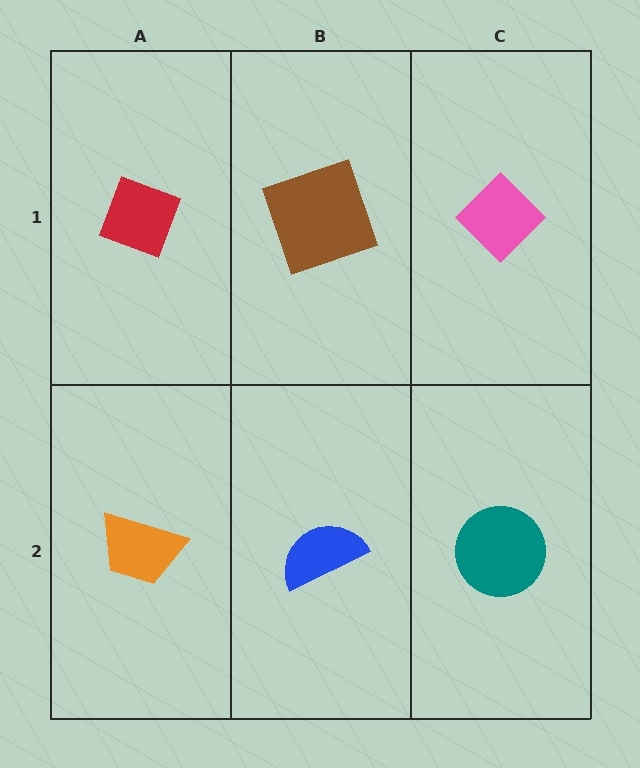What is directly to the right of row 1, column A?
A brown square.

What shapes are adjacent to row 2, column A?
A red diamond (row 1, column A), a blue semicircle (row 2, column B).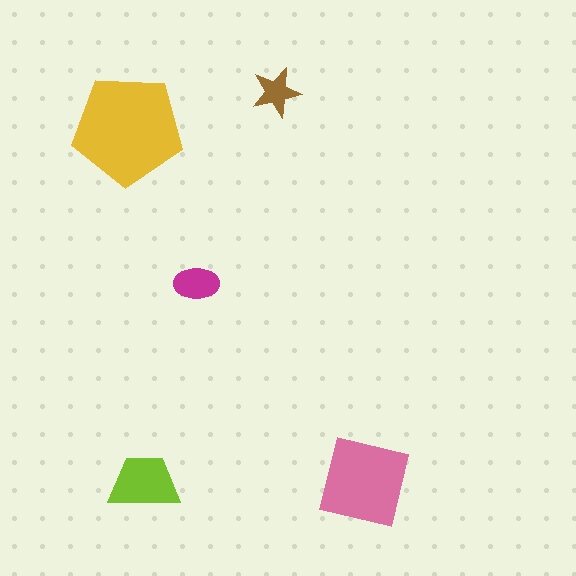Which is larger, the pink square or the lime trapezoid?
The pink square.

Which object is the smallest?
The brown star.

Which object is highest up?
The brown star is topmost.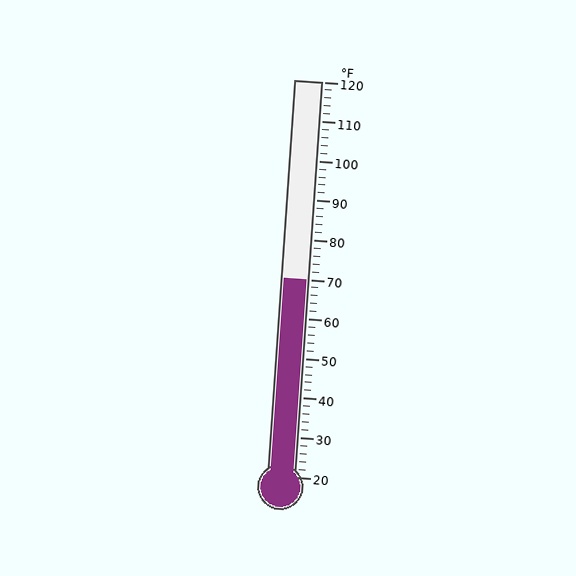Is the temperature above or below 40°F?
The temperature is above 40°F.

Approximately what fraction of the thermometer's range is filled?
The thermometer is filled to approximately 50% of its range.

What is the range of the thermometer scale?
The thermometer scale ranges from 20°F to 120°F.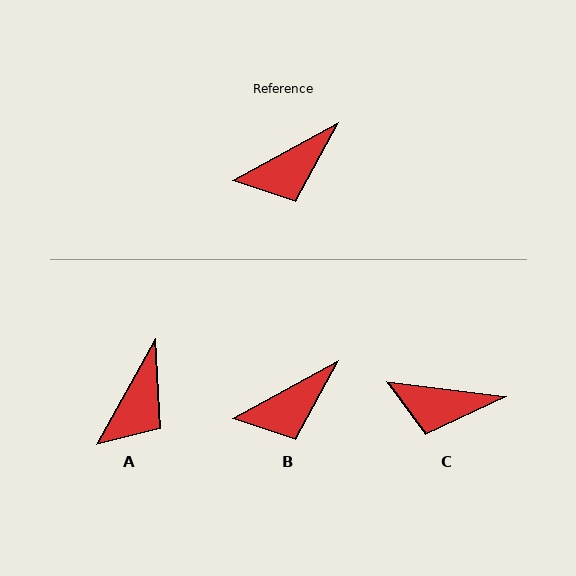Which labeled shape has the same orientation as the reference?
B.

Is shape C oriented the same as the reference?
No, it is off by about 36 degrees.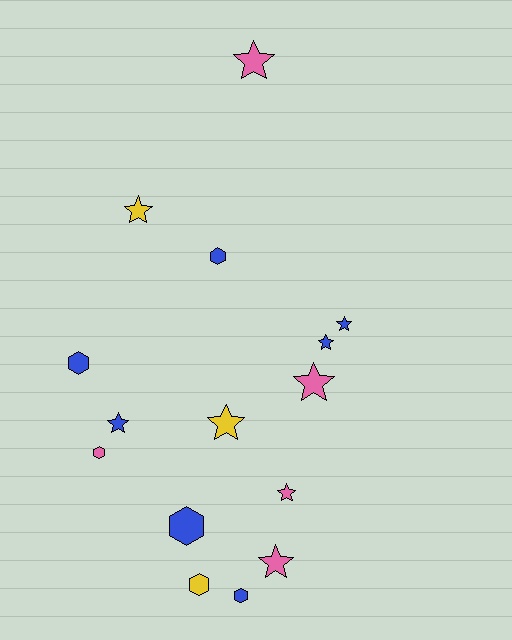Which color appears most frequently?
Blue, with 7 objects.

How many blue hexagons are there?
There are 4 blue hexagons.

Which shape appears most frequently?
Star, with 9 objects.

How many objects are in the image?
There are 15 objects.